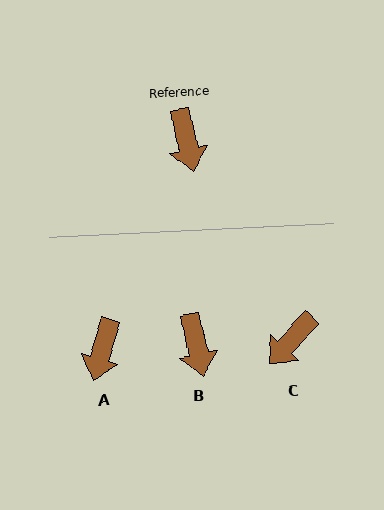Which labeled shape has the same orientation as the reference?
B.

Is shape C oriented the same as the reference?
No, it is off by about 55 degrees.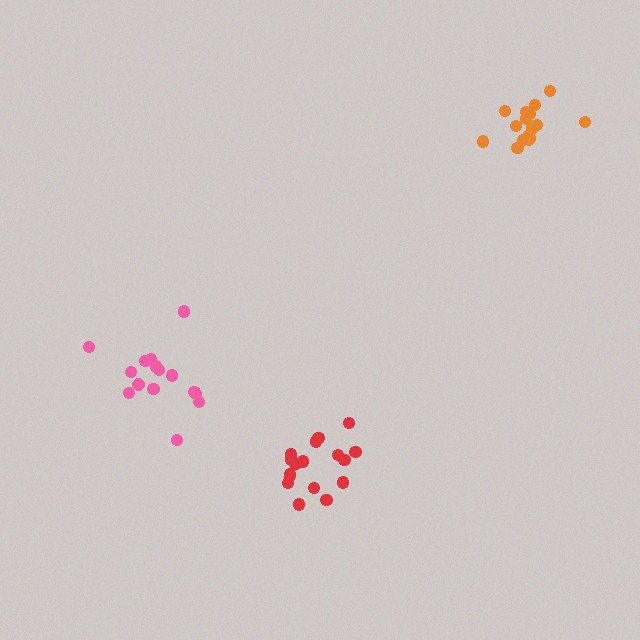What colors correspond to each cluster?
The clusters are colored: pink, orange, red.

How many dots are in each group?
Group 1: 15 dots, Group 2: 16 dots, Group 3: 17 dots (48 total).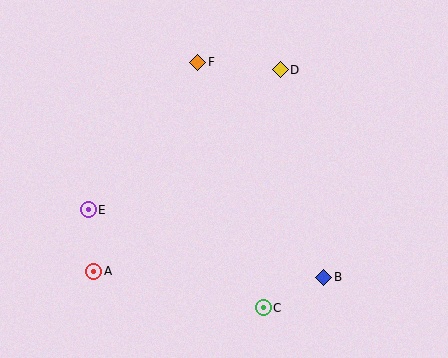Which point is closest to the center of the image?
Point F at (198, 62) is closest to the center.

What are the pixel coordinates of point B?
Point B is at (324, 277).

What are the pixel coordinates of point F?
Point F is at (198, 62).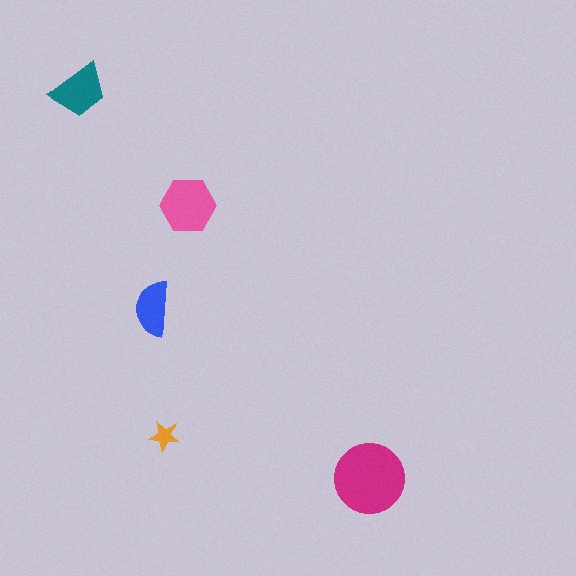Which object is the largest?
The magenta circle.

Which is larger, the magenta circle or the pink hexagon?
The magenta circle.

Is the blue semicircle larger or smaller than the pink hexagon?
Smaller.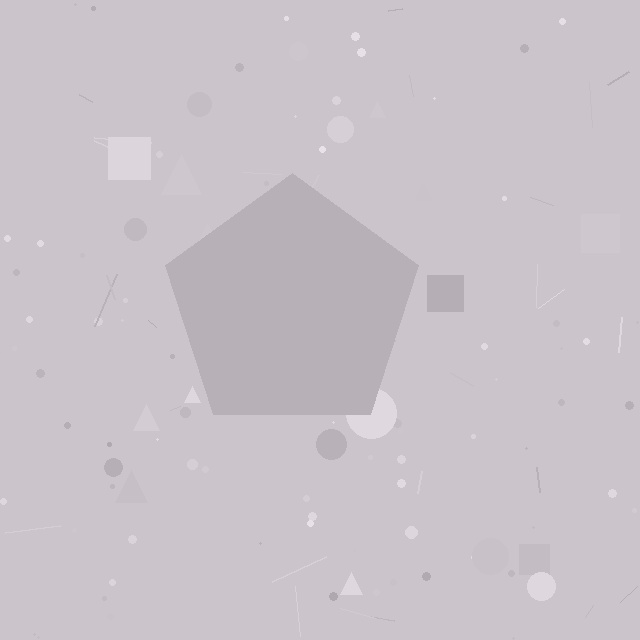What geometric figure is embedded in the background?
A pentagon is embedded in the background.